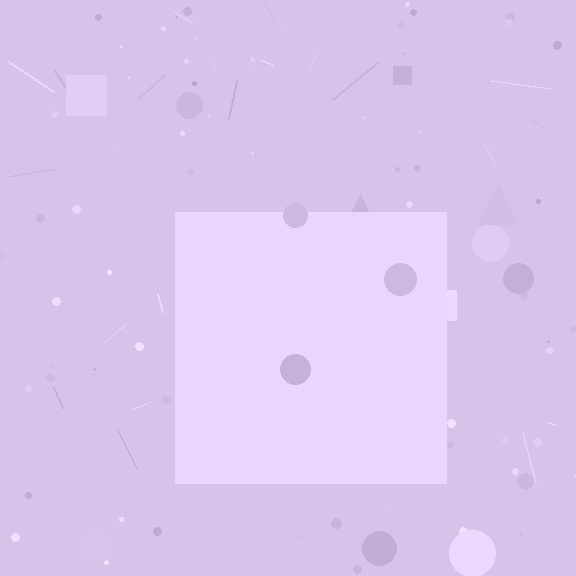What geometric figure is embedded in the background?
A square is embedded in the background.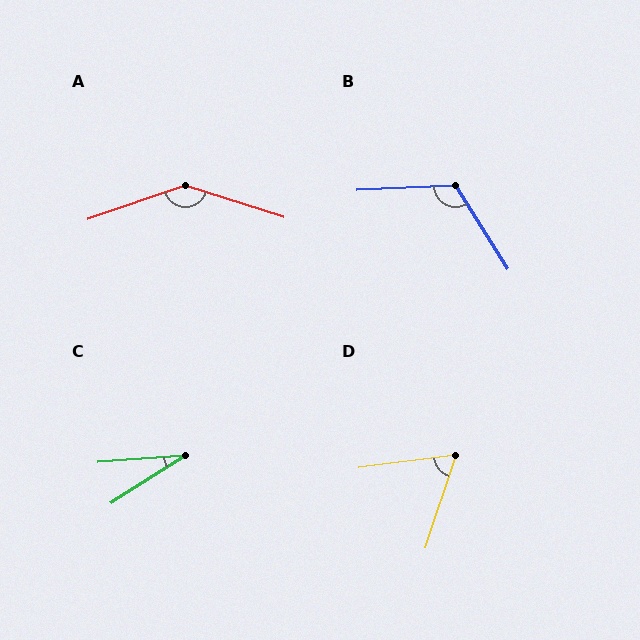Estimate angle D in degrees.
Approximately 65 degrees.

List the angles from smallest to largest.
C (28°), D (65°), B (120°), A (143°).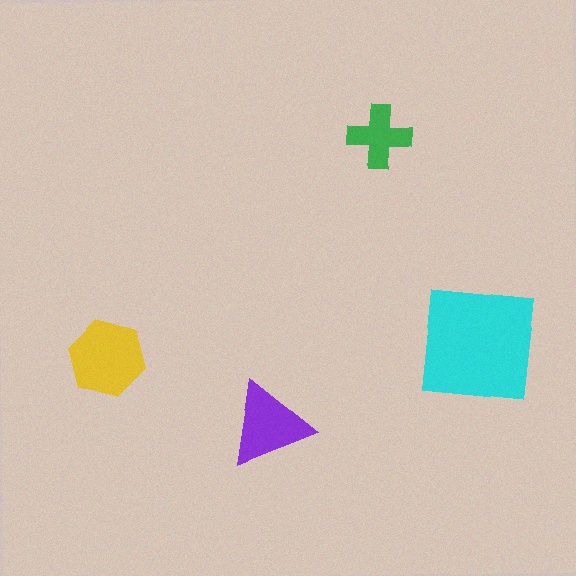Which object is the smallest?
The green cross.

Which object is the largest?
The cyan square.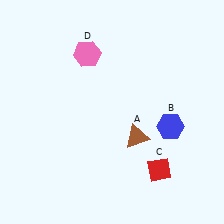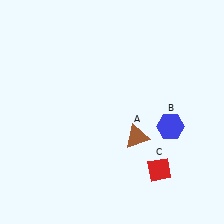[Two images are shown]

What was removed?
The pink hexagon (D) was removed in Image 2.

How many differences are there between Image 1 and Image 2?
There is 1 difference between the two images.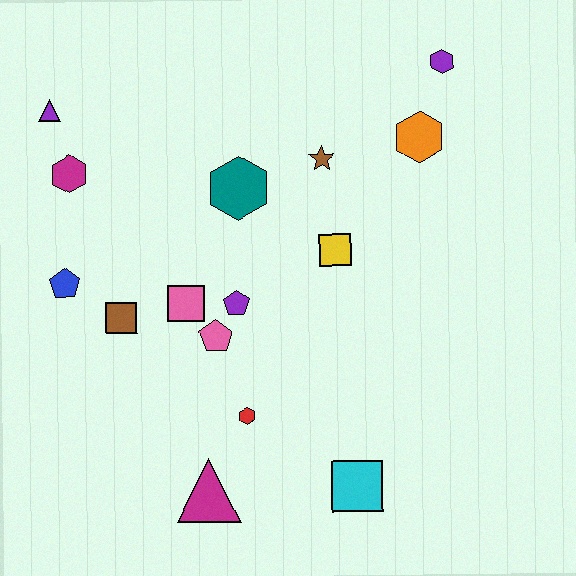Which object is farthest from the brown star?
The magenta triangle is farthest from the brown star.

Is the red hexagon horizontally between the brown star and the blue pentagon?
Yes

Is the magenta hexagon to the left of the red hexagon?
Yes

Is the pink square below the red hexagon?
No